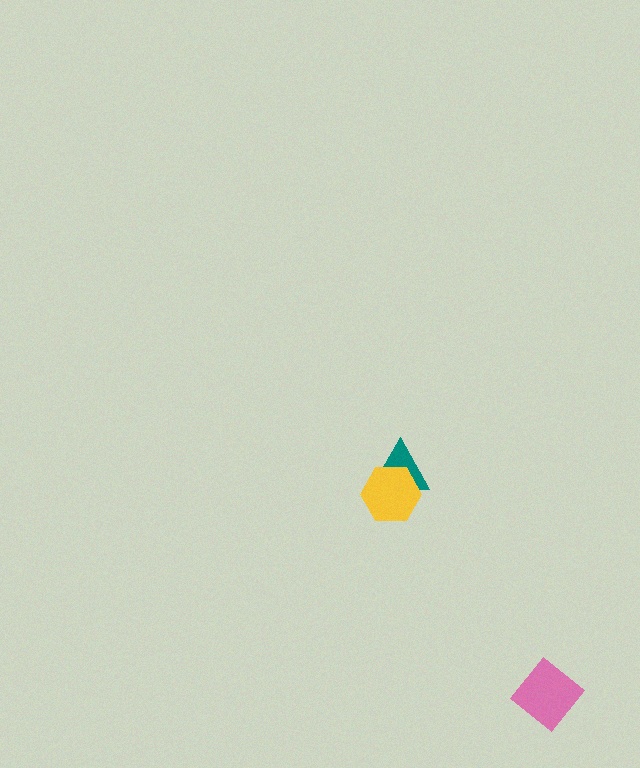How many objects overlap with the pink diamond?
0 objects overlap with the pink diamond.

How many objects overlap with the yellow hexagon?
1 object overlaps with the yellow hexagon.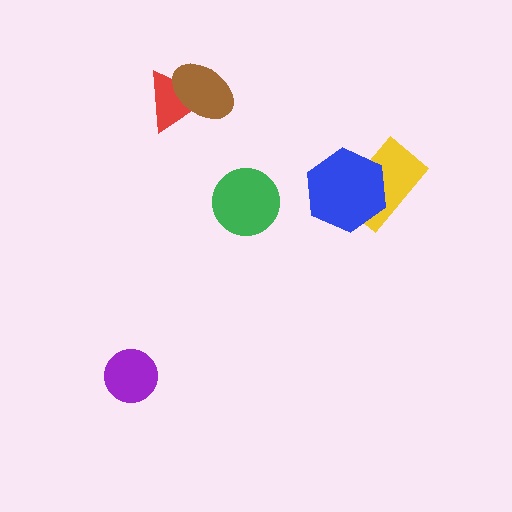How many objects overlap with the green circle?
0 objects overlap with the green circle.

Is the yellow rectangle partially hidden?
Yes, it is partially covered by another shape.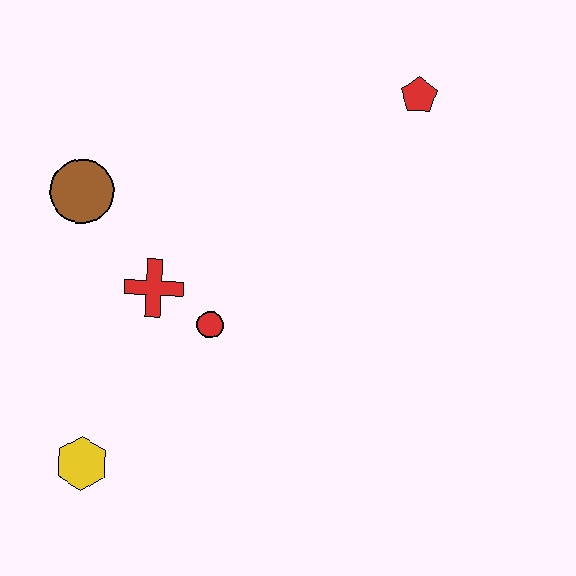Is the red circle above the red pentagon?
No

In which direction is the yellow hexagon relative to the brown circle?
The yellow hexagon is below the brown circle.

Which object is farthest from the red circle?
The red pentagon is farthest from the red circle.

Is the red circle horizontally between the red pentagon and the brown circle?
Yes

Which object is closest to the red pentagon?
The red circle is closest to the red pentagon.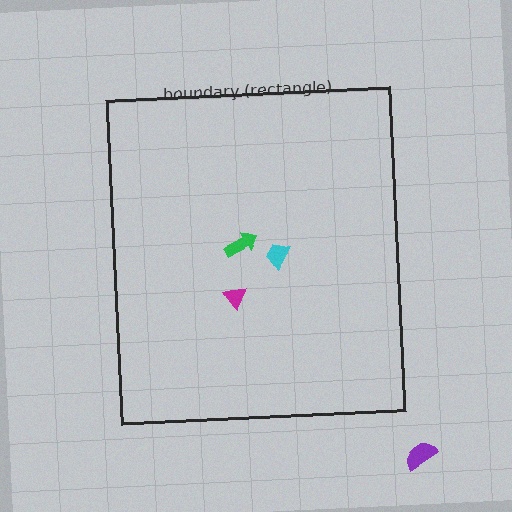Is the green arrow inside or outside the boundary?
Inside.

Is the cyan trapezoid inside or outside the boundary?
Inside.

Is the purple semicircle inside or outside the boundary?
Outside.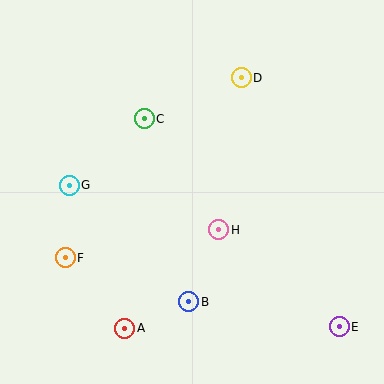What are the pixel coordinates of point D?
Point D is at (241, 78).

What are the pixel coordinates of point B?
Point B is at (189, 302).